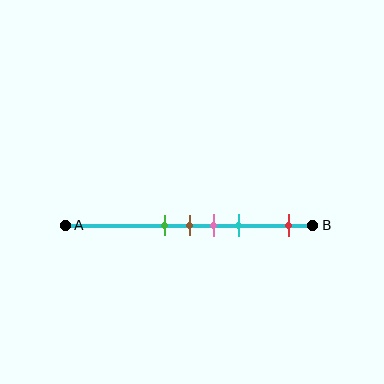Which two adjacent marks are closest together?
The green and brown marks are the closest adjacent pair.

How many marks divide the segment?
There are 5 marks dividing the segment.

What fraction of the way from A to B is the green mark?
The green mark is approximately 40% (0.4) of the way from A to B.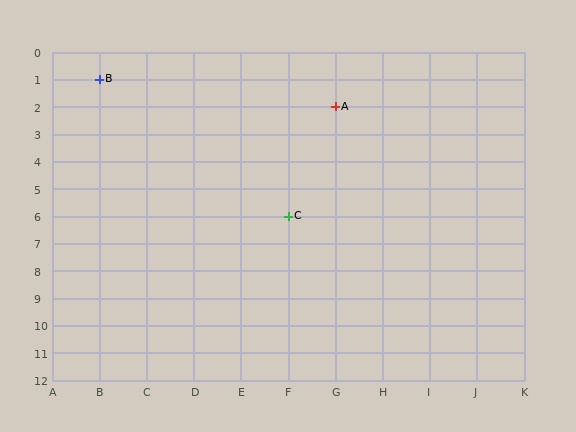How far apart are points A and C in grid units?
Points A and C are 1 column and 4 rows apart (about 4.1 grid units diagonally).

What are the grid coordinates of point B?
Point B is at grid coordinates (B, 1).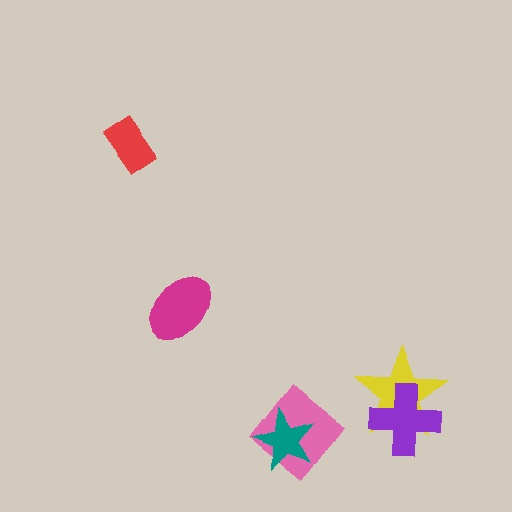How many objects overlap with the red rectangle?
0 objects overlap with the red rectangle.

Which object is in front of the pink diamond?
The teal star is in front of the pink diamond.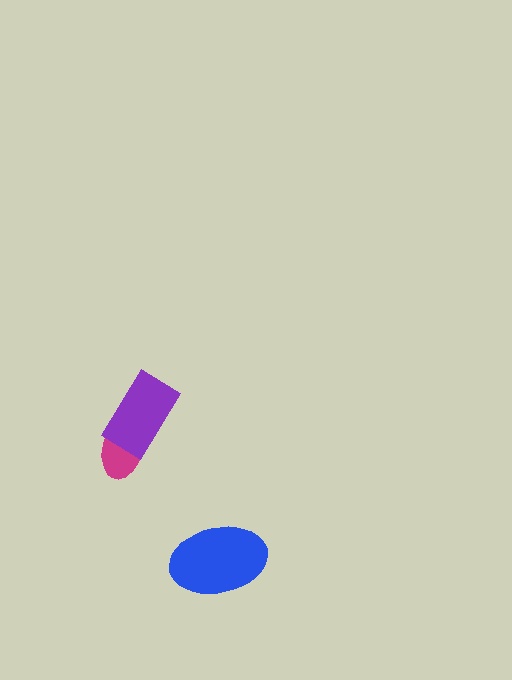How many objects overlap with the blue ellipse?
0 objects overlap with the blue ellipse.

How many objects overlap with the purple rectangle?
1 object overlaps with the purple rectangle.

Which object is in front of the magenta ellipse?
The purple rectangle is in front of the magenta ellipse.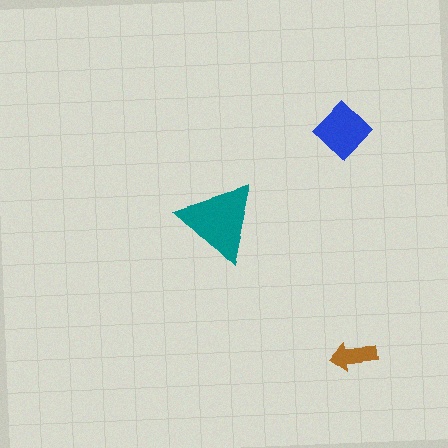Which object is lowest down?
The brown arrow is bottommost.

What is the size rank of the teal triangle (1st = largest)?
1st.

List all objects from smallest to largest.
The brown arrow, the blue diamond, the teal triangle.